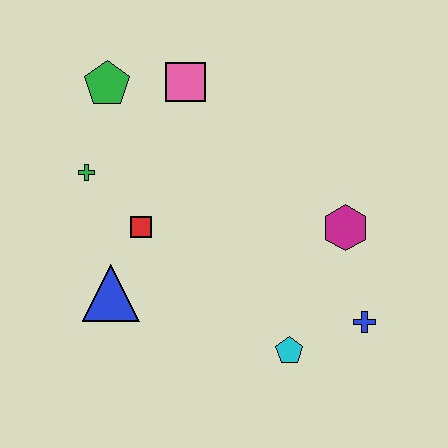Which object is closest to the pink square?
The green pentagon is closest to the pink square.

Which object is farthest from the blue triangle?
The blue cross is farthest from the blue triangle.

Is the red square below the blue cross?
No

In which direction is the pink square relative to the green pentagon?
The pink square is to the right of the green pentagon.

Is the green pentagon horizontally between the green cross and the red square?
Yes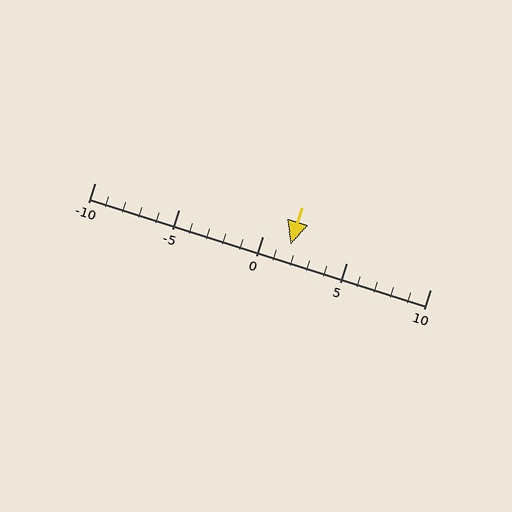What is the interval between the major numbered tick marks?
The major tick marks are spaced 5 units apart.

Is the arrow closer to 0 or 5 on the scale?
The arrow is closer to 0.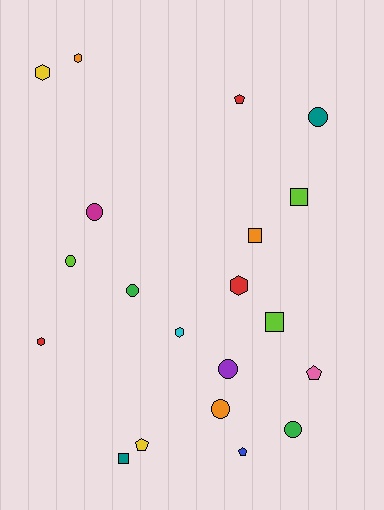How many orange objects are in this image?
There are 3 orange objects.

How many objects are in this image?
There are 20 objects.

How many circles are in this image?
There are 7 circles.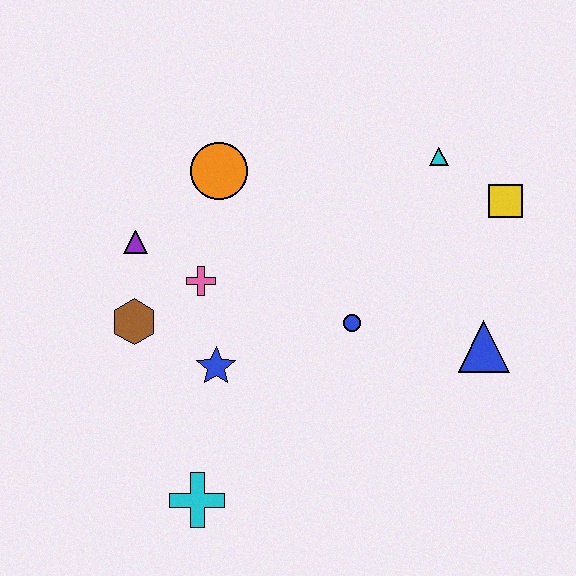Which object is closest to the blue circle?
The blue triangle is closest to the blue circle.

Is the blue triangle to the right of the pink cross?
Yes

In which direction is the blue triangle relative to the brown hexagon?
The blue triangle is to the right of the brown hexagon.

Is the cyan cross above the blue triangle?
No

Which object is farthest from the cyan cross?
The yellow square is farthest from the cyan cross.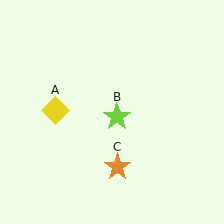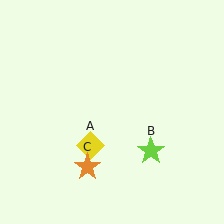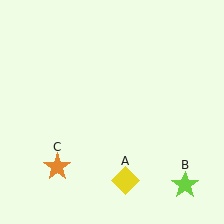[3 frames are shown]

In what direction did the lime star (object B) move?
The lime star (object B) moved down and to the right.